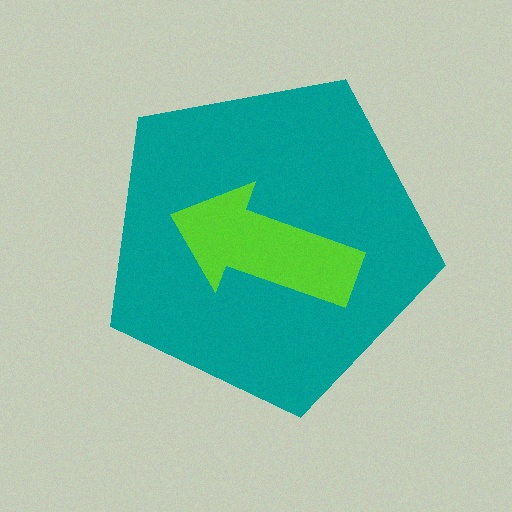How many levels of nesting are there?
2.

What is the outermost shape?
The teal pentagon.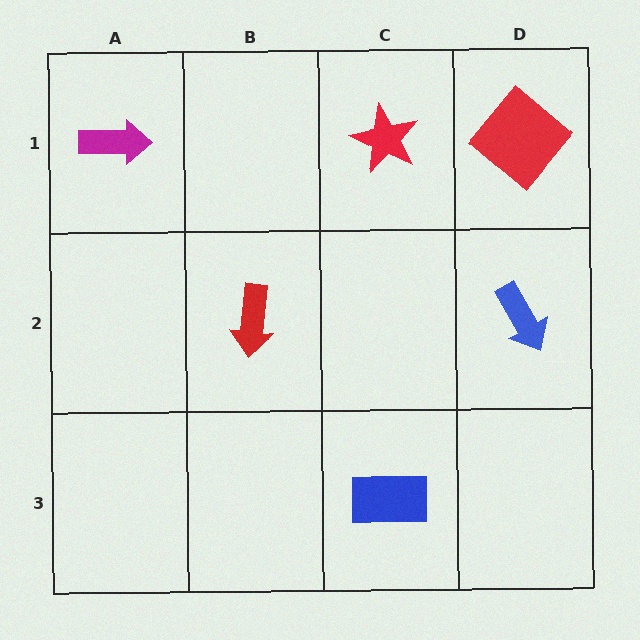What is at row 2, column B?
A red arrow.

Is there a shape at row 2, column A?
No, that cell is empty.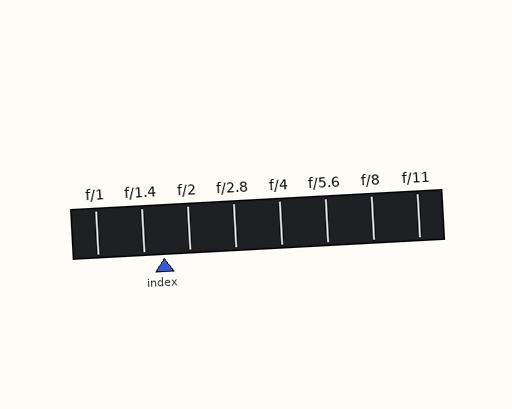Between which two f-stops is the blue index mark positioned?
The index mark is between f/1.4 and f/2.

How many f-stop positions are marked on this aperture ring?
There are 8 f-stop positions marked.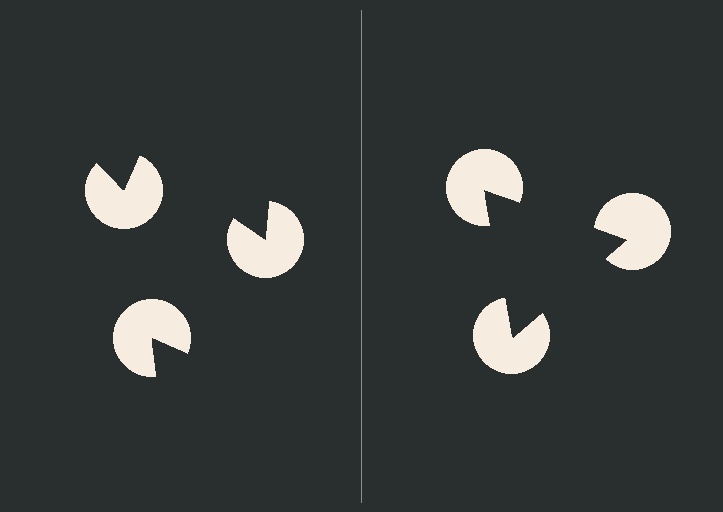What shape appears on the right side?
An illusory triangle.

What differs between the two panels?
The pac-man discs are positioned identically on both sides; only the wedge orientations differ. On the right they align to a triangle; on the left they are misaligned.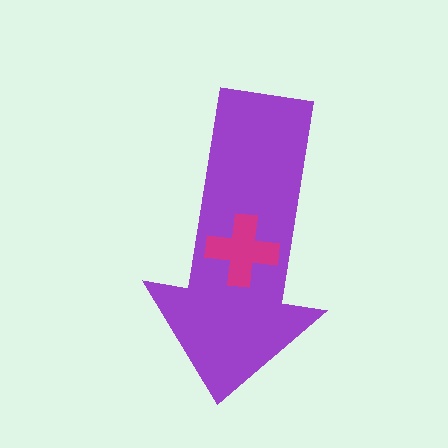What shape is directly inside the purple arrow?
The magenta cross.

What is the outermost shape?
The purple arrow.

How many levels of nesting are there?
2.